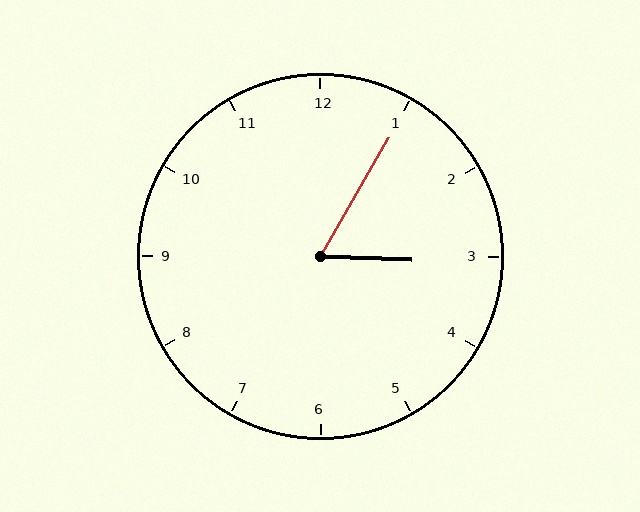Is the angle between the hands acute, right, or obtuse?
It is acute.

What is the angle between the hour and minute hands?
Approximately 62 degrees.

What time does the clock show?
3:05.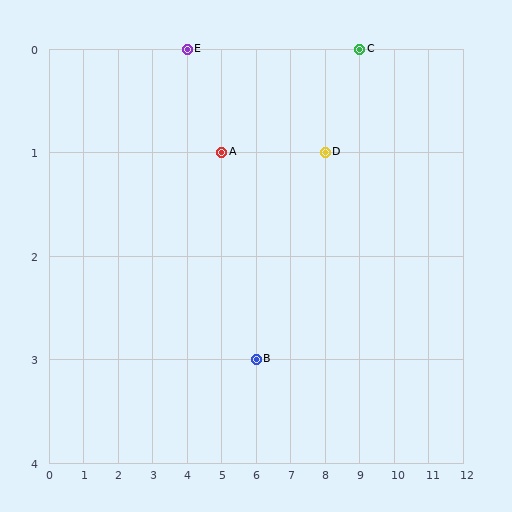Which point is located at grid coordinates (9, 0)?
Point C is at (9, 0).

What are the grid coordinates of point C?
Point C is at grid coordinates (9, 0).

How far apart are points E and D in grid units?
Points E and D are 4 columns and 1 row apart (about 4.1 grid units diagonally).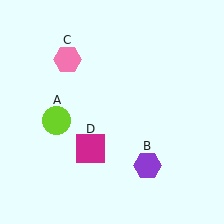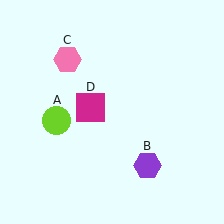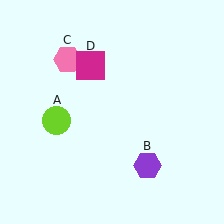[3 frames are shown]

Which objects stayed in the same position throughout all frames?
Lime circle (object A) and purple hexagon (object B) and pink hexagon (object C) remained stationary.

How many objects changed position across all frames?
1 object changed position: magenta square (object D).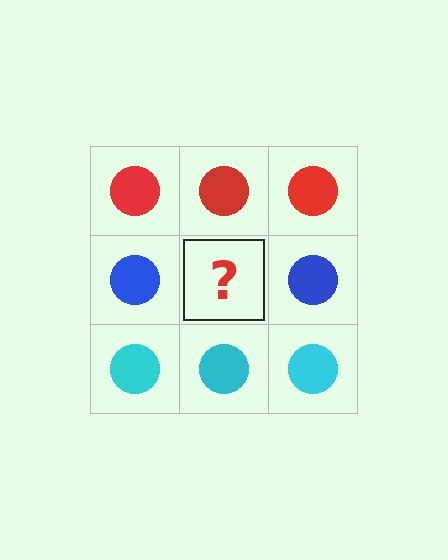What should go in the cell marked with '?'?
The missing cell should contain a blue circle.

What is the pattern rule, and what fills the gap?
The rule is that each row has a consistent color. The gap should be filled with a blue circle.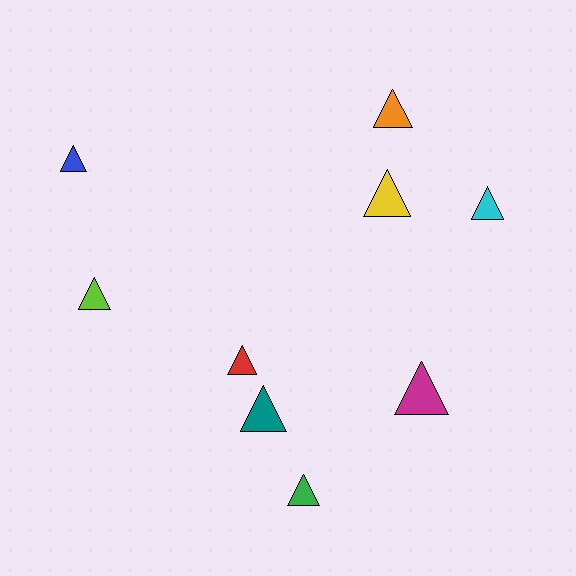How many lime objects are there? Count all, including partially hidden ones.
There is 1 lime object.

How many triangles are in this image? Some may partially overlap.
There are 9 triangles.